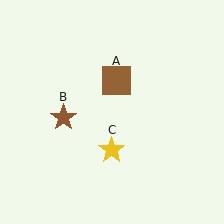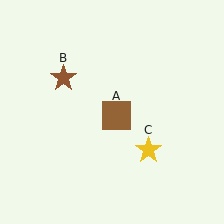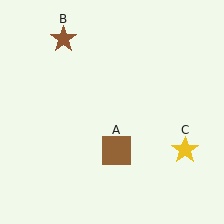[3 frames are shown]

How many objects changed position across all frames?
3 objects changed position: brown square (object A), brown star (object B), yellow star (object C).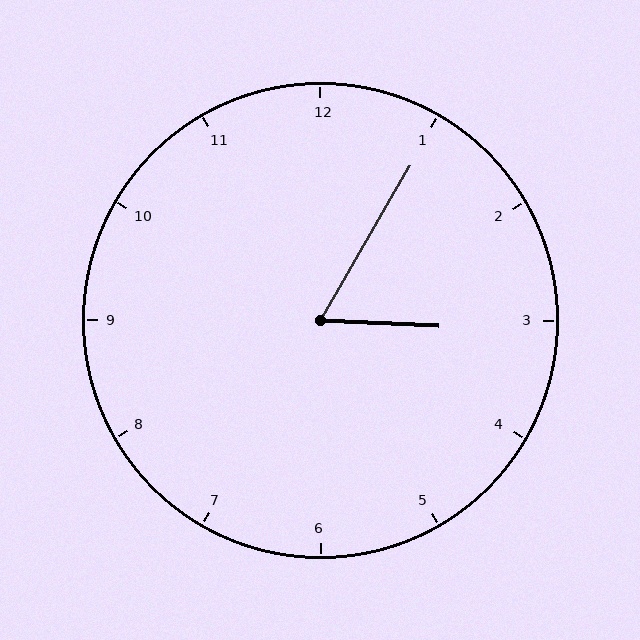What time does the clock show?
3:05.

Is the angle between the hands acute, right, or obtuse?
It is acute.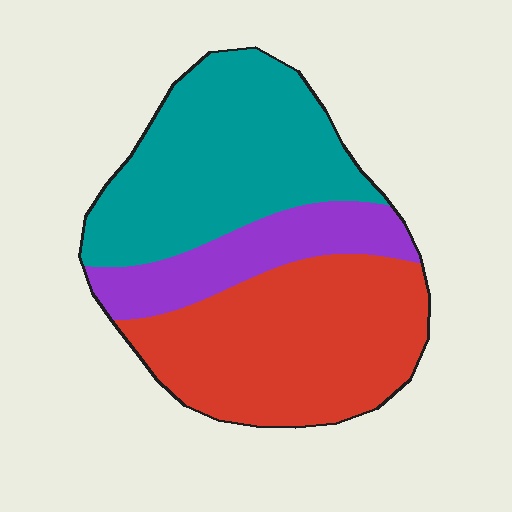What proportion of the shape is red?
Red covers 42% of the shape.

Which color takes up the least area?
Purple, at roughly 20%.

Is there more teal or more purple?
Teal.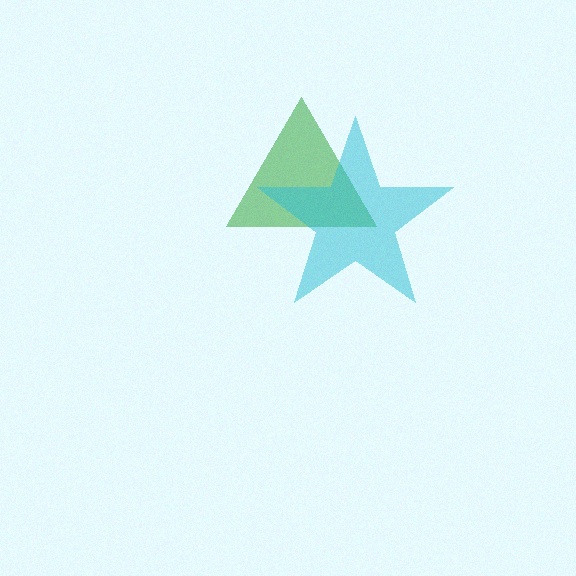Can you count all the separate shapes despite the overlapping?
Yes, there are 2 separate shapes.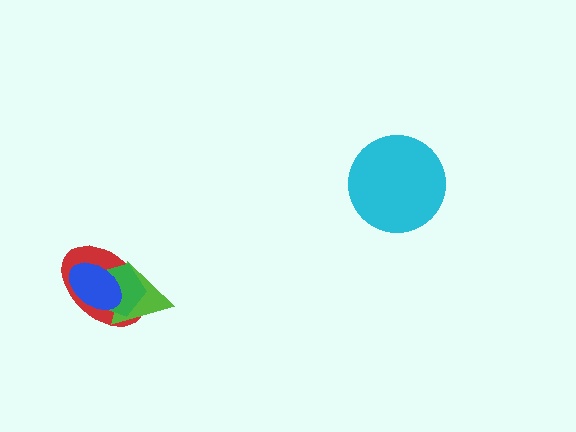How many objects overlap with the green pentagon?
3 objects overlap with the green pentagon.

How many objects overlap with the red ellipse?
3 objects overlap with the red ellipse.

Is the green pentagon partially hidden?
Yes, it is partially covered by another shape.